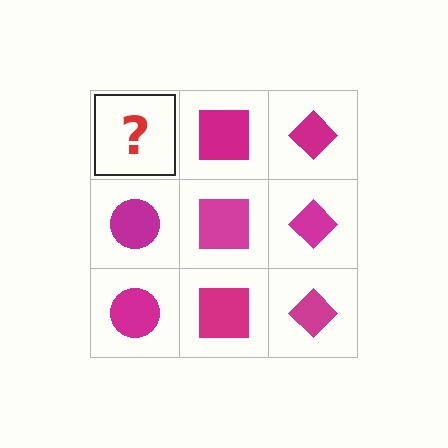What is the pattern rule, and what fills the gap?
The rule is that each column has a consistent shape. The gap should be filled with a magenta circle.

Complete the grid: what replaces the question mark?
The question mark should be replaced with a magenta circle.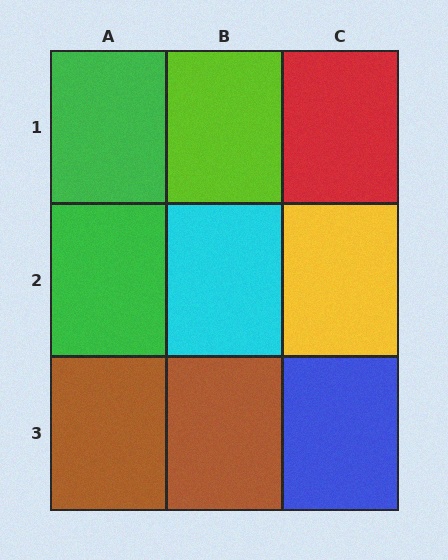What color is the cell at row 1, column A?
Green.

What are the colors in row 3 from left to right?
Brown, brown, blue.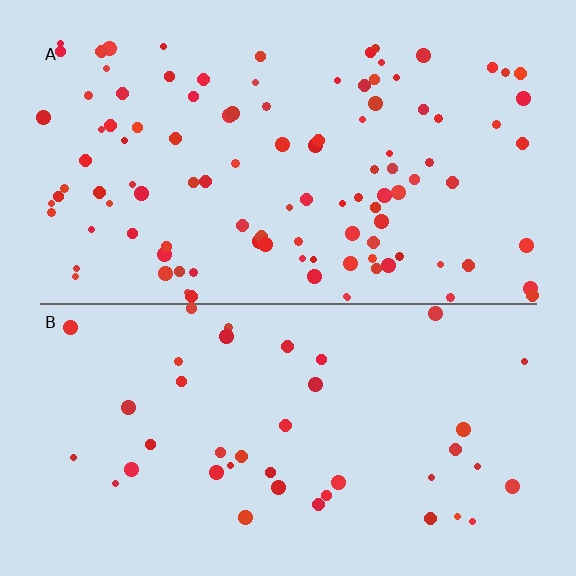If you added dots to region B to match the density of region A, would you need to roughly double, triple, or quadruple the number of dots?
Approximately triple.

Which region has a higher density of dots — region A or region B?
A (the top).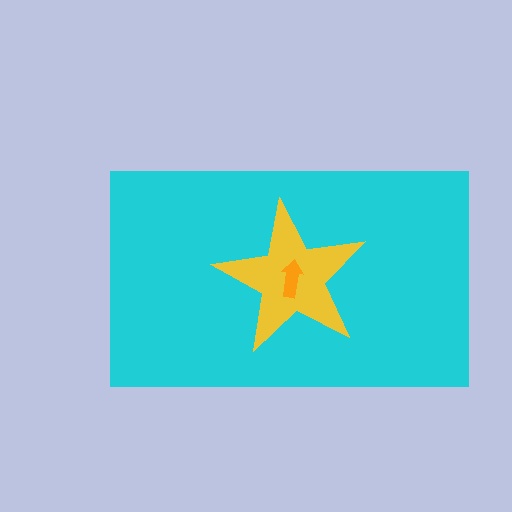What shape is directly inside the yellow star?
The orange arrow.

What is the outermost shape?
The cyan rectangle.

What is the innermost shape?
The orange arrow.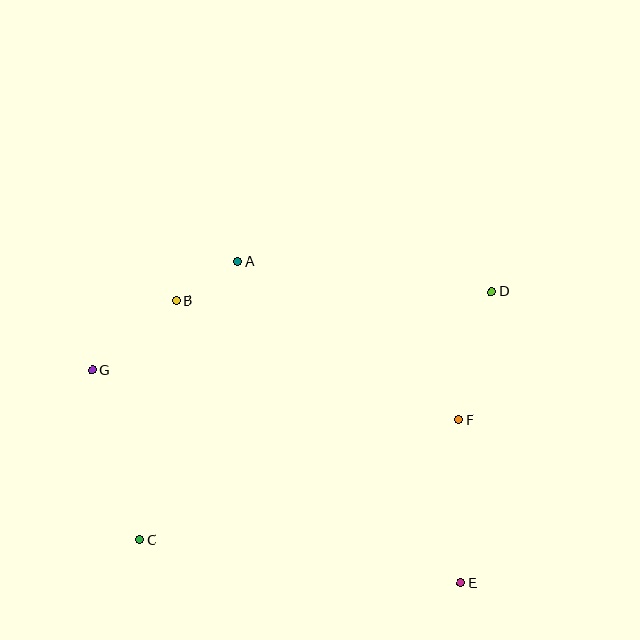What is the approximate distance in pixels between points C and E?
The distance between C and E is approximately 325 pixels.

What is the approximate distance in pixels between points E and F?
The distance between E and F is approximately 163 pixels.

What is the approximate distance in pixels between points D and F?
The distance between D and F is approximately 132 pixels.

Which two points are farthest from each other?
Points C and D are farthest from each other.